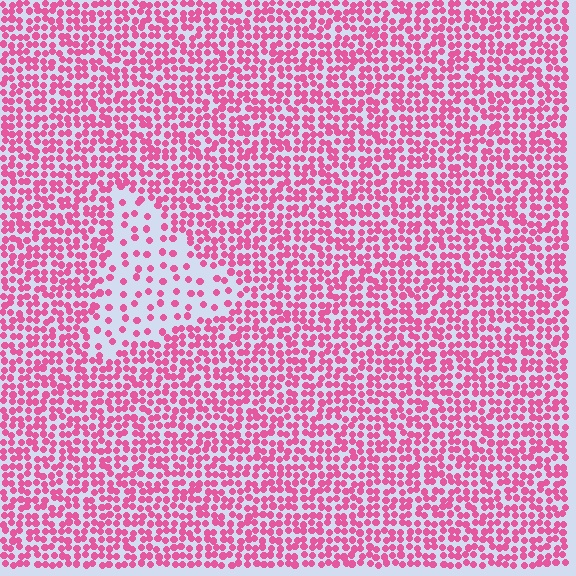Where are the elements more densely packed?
The elements are more densely packed outside the triangle boundary.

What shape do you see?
I see a triangle.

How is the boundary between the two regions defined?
The boundary is defined by a change in element density (approximately 2.6x ratio). All elements are the same color, size, and shape.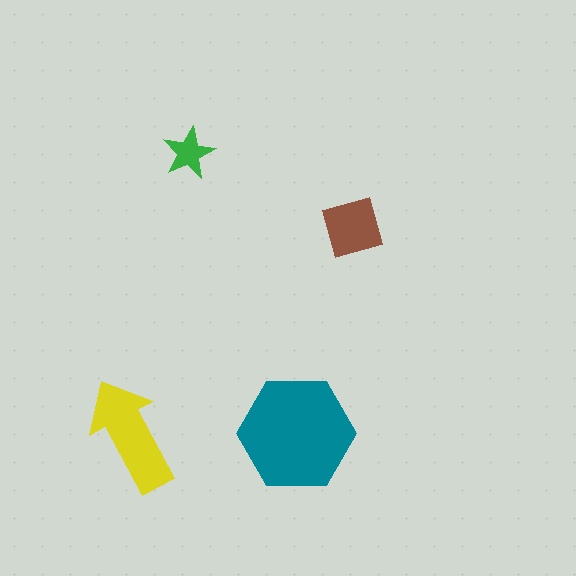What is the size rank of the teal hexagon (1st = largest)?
1st.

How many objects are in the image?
There are 4 objects in the image.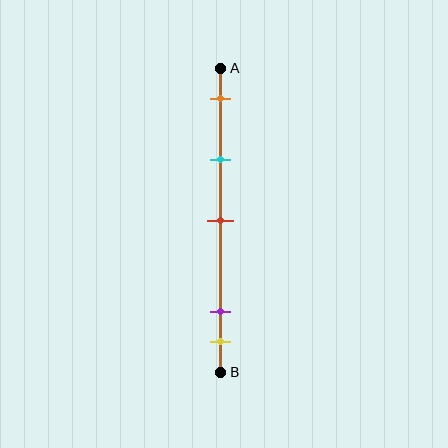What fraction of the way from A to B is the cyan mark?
The cyan mark is approximately 30% (0.3) of the way from A to B.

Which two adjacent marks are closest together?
The purple and yellow marks are the closest adjacent pair.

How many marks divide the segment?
There are 5 marks dividing the segment.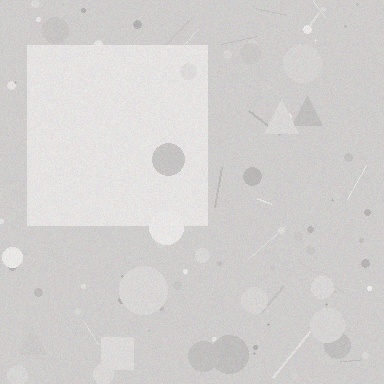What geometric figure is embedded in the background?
A square is embedded in the background.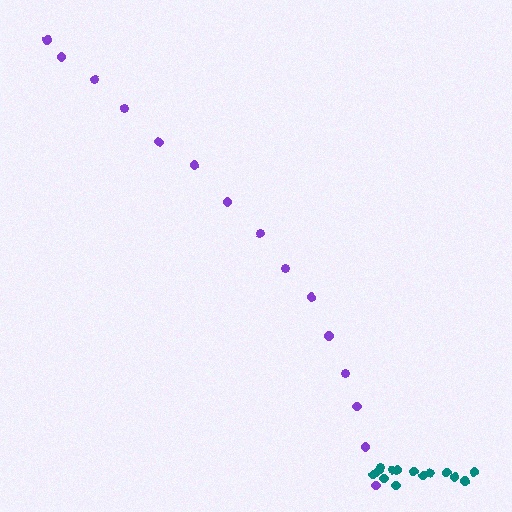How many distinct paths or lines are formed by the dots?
There are 2 distinct paths.